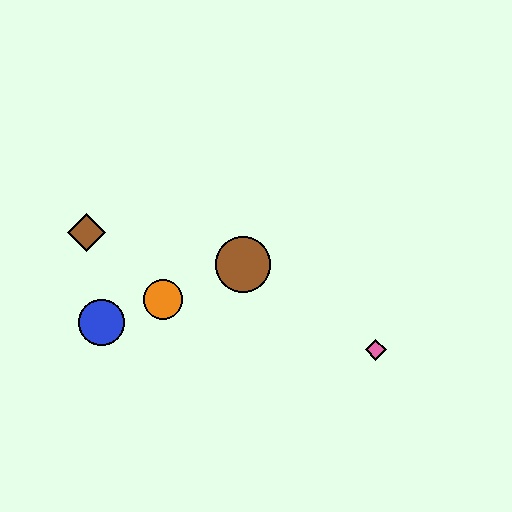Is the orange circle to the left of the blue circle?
No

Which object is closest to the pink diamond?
The brown circle is closest to the pink diamond.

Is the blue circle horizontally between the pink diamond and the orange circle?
No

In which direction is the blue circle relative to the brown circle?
The blue circle is to the left of the brown circle.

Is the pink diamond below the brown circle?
Yes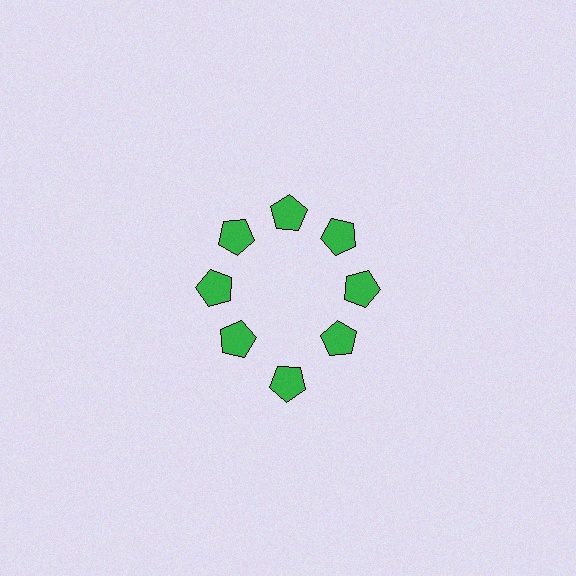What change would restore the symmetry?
The symmetry would be restored by moving it inward, back onto the ring so that all 8 pentagons sit at equal angles and equal distance from the center.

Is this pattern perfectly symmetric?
No. The 8 green pentagons are arranged in a ring, but one element near the 6 o'clock position is pushed outward from the center, breaking the 8-fold rotational symmetry.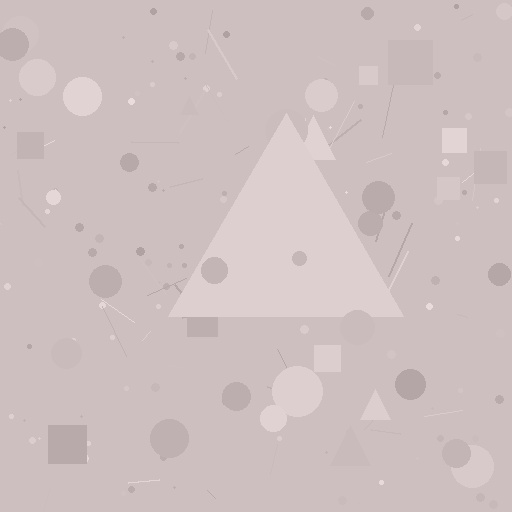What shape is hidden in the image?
A triangle is hidden in the image.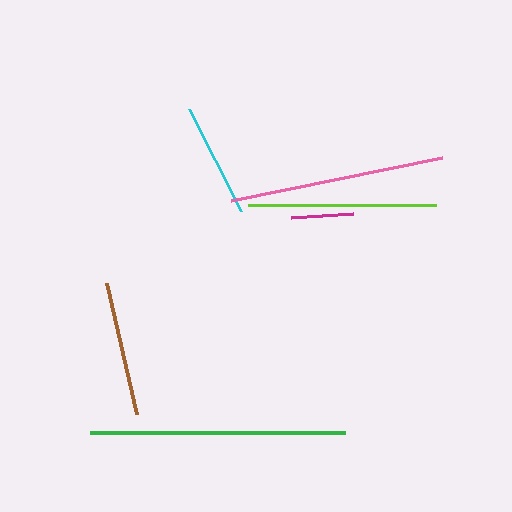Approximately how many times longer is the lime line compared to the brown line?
The lime line is approximately 1.4 times the length of the brown line.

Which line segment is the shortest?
The magenta line is the shortest at approximately 61 pixels.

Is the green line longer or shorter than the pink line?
The green line is longer than the pink line.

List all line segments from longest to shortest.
From longest to shortest: green, pink, lime, brown, cyan, magenta.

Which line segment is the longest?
The green line is the longest at approximately 255 pixels.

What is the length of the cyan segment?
The cyan segment is approximately 114 pixels long.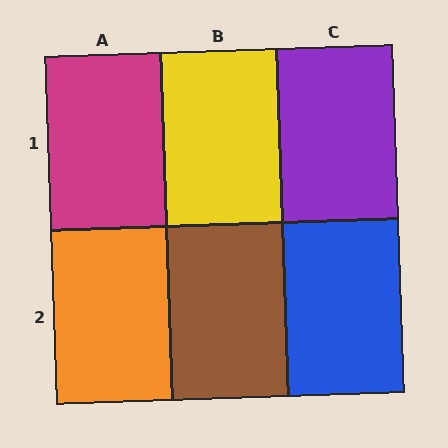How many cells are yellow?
1 cell is yellow.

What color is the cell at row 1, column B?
Yellow.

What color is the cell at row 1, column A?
Magenta.